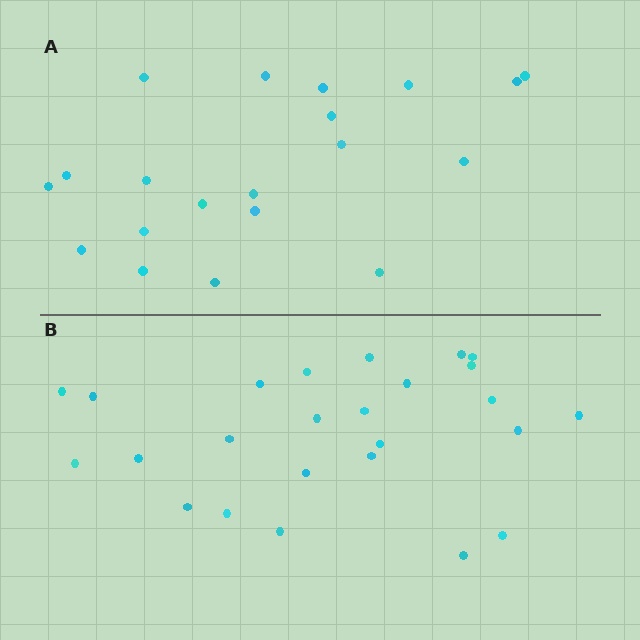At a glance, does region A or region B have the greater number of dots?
Region B (the bottom region) has more dots.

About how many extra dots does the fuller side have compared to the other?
Region B has about 5 more dots than region A.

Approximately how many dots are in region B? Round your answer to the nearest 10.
About 20 dots. (The exact count is 25, which rounds to 20.)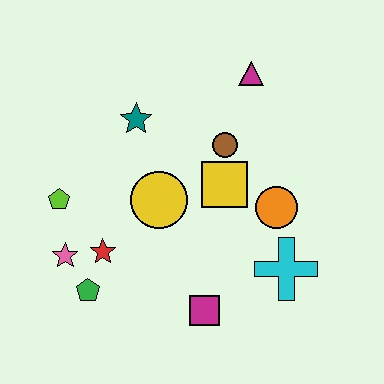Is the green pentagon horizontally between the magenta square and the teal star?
No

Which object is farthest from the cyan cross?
The lime pentagon is farthest from the cyan cross.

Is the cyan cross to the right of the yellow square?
Yes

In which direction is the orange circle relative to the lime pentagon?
The orange circle is to the right of the lime pentagon.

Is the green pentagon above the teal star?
No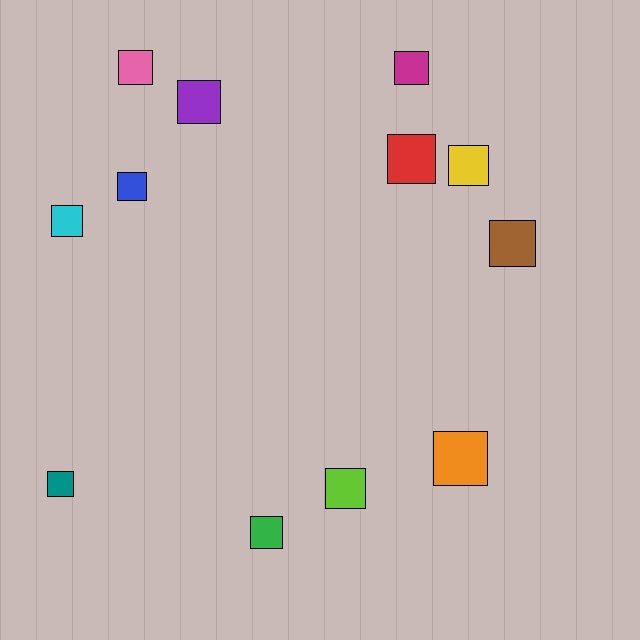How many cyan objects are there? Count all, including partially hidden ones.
There is 1 cyan object.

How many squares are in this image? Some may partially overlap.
There are 12 squares.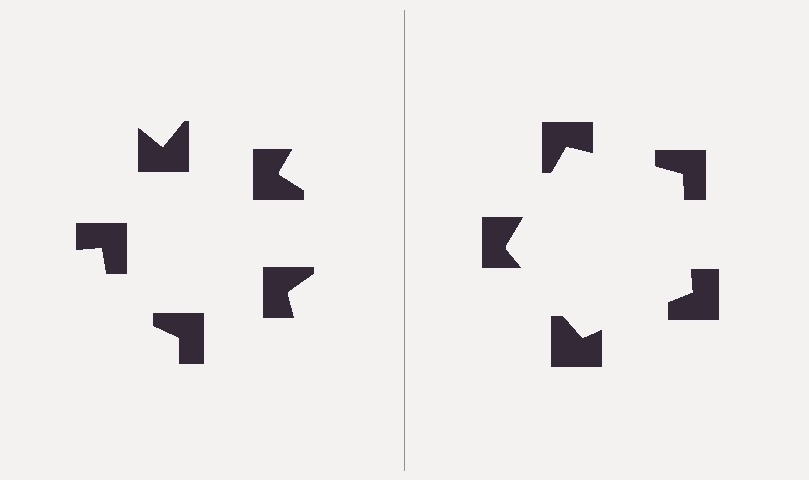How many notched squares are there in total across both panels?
10 — 5 on each side.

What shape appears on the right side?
An illusory pentagon.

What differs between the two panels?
The notched squares are positioned identically on both sides; only the wedge orientations differ. On the right they align to a pentagon; on the left they are misaligned.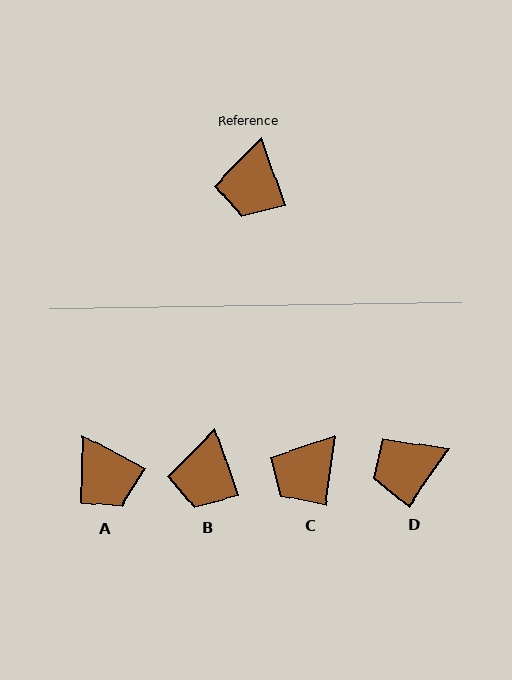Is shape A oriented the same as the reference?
No, it is off by about 43 degrees.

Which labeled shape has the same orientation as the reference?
B.